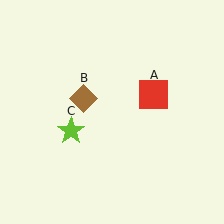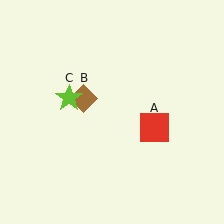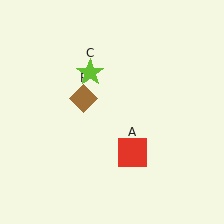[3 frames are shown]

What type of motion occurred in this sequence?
The red square (object A), lime star (object C) rotated clockwise around the center of the scene.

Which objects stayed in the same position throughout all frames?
Brown diamond (object B) remained stationary.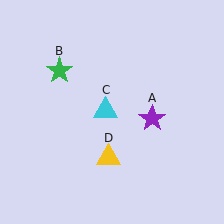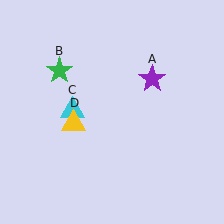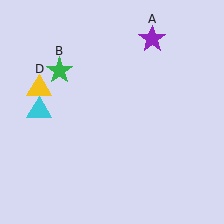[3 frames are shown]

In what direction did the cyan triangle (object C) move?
The cyan triangle (object C) moved left.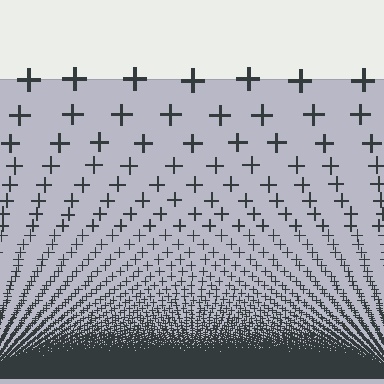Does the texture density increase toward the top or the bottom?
Density increases toward the bottom.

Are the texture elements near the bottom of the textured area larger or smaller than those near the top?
Smaller. The gradient is inverted — elements near the bottom are smaller and denser.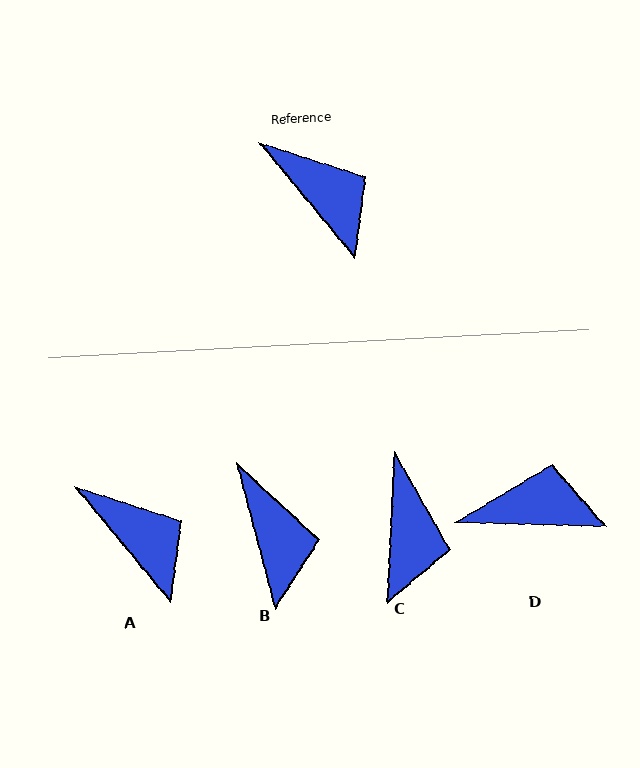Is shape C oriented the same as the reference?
No, it is off by about 43 degrees.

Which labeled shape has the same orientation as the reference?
A.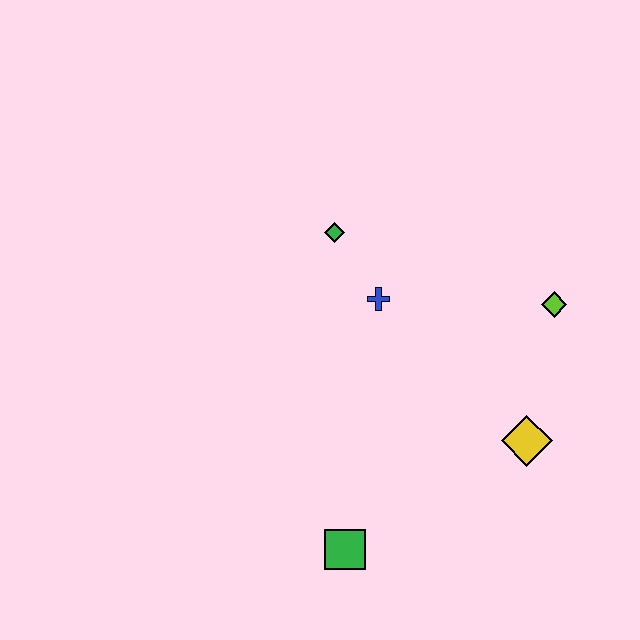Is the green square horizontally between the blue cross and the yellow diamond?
No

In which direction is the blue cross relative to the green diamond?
The blue cross is below the green diamond.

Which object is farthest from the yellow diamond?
The green diamond is farthest from the yellow diamond.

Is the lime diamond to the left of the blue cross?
No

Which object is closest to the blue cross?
The green diamond is closest to the blue cross.